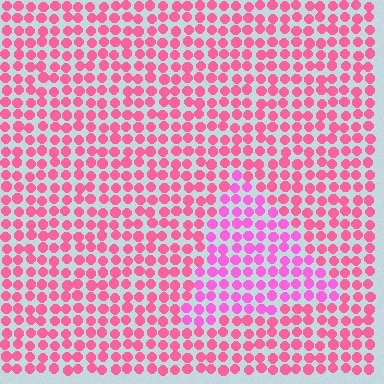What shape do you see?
I see a triangle.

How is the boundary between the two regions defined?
The boundary is defined purely by a slight shift in hue (about 26 degrees). Spacing, size, and orientation are identical on both sides.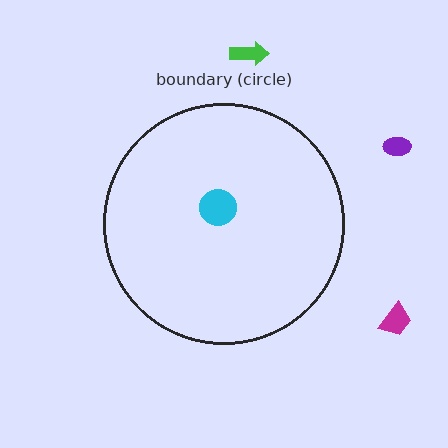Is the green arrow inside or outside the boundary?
Outside.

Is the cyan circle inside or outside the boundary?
Inside.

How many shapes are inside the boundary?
1 inside, 3 outside.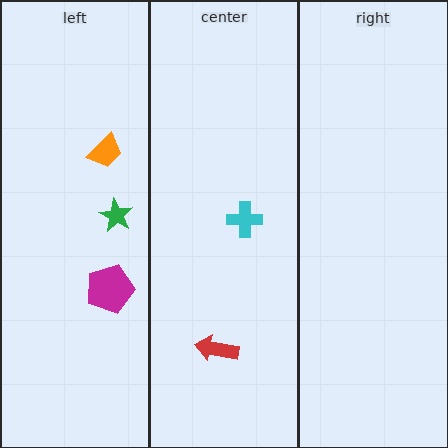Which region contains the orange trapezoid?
The left region.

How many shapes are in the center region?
2.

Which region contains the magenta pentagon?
The left region.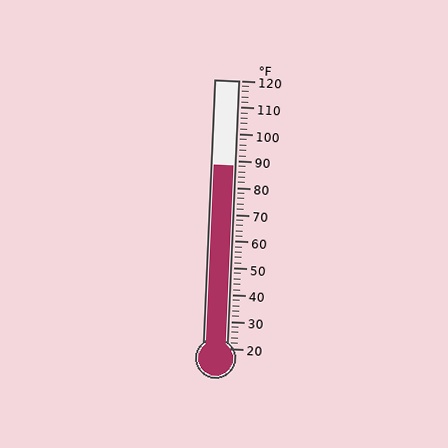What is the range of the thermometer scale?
The thermometer scale ranges from 20°F to 120°F.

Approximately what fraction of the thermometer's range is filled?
The thermometer is filled to approximately 70% of its range.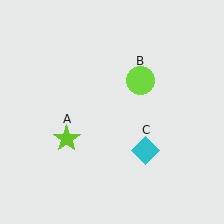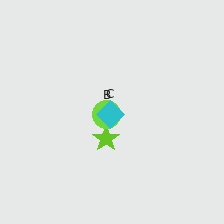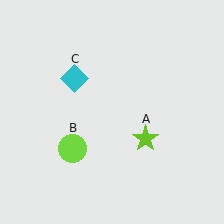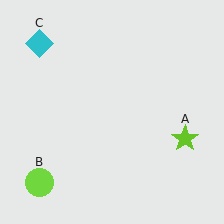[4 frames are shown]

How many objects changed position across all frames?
3 objects changed position: lime star (object A), lime circle (object B), cyan diamond (object C).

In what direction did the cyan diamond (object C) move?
The cyan diamond (object C) moved up and to the left.